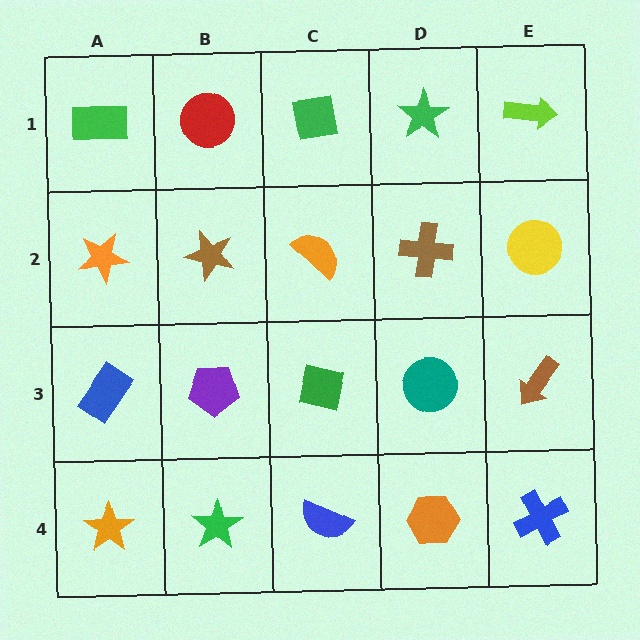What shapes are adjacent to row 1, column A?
An orange star (row 2, column A), a red circle (row 1, column B).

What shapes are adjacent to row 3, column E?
A yellow circle (row 2, column E), a blue cross (row 4, column E), a teal circle (row 3, column D).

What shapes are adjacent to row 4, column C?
A green square (row 3, column C), a green star (row 4, column B), an orange hexagon (row 4, column D).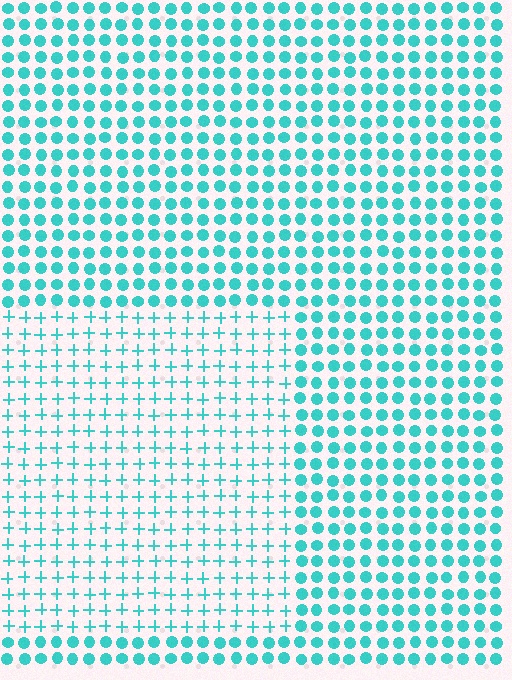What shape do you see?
I see a rectangle.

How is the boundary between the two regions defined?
The boundary is defined by a change in element shape: plus signs inside vs. circles outside. All elements share the same color and spacing.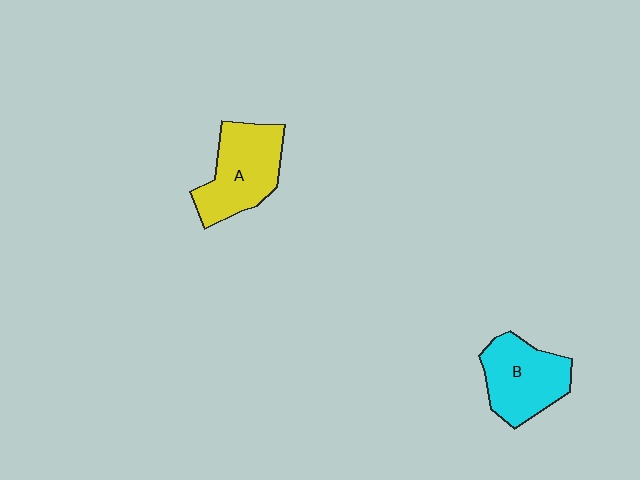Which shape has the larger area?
Shape A (yellow).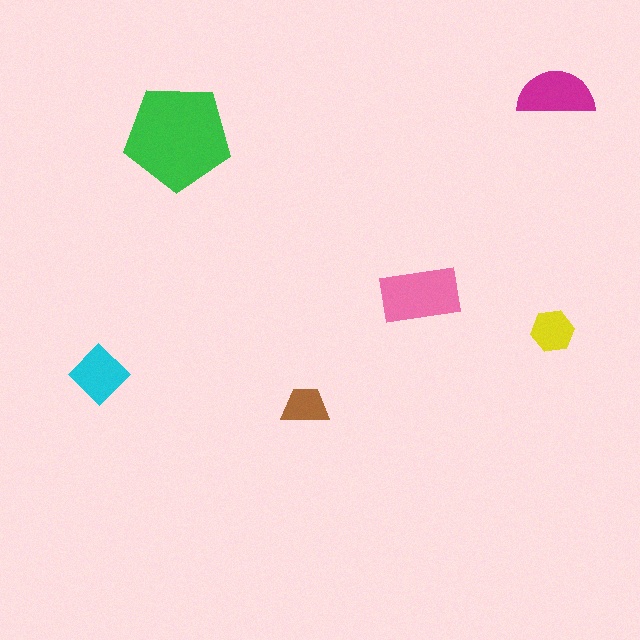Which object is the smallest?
The brown trapezoid.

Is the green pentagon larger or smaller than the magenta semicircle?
Larger.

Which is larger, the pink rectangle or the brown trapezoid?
The pink rectangle.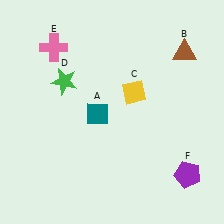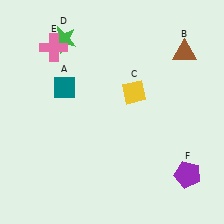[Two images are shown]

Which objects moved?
The objects that moved are: the teal diamond (A), the green star (D).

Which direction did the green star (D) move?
The green star (D) moved up.